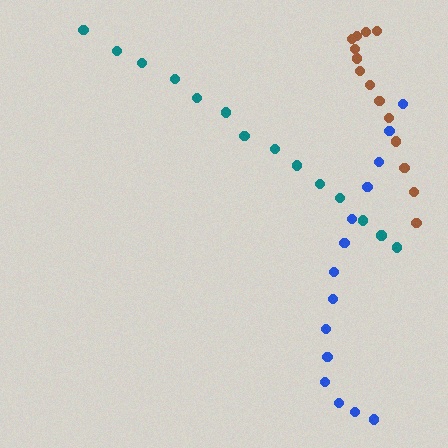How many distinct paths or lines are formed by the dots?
There are 3 distinct paths.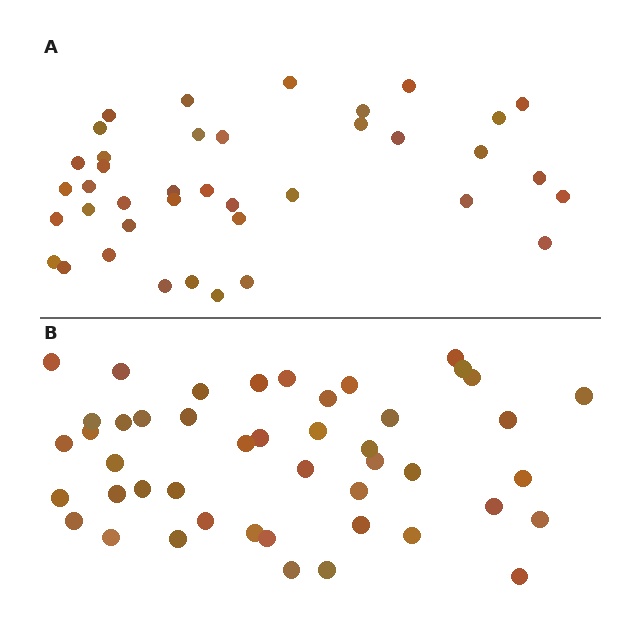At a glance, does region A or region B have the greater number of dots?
Region B (the bottom region) has more dots.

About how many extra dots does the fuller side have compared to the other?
Region B has roughly 8 or so more dots than region A.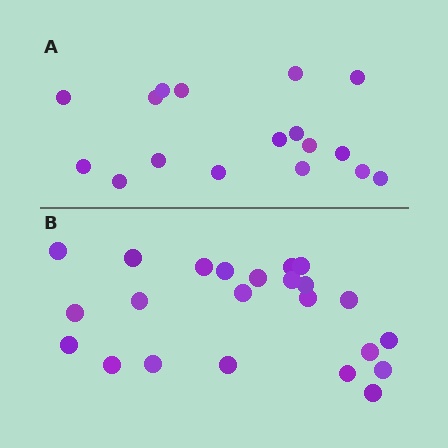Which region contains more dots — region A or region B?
Region B (the bottom region) has more dots.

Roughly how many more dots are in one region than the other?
Region B has about 6 more dots than region A.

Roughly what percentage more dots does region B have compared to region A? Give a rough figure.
About 35% more.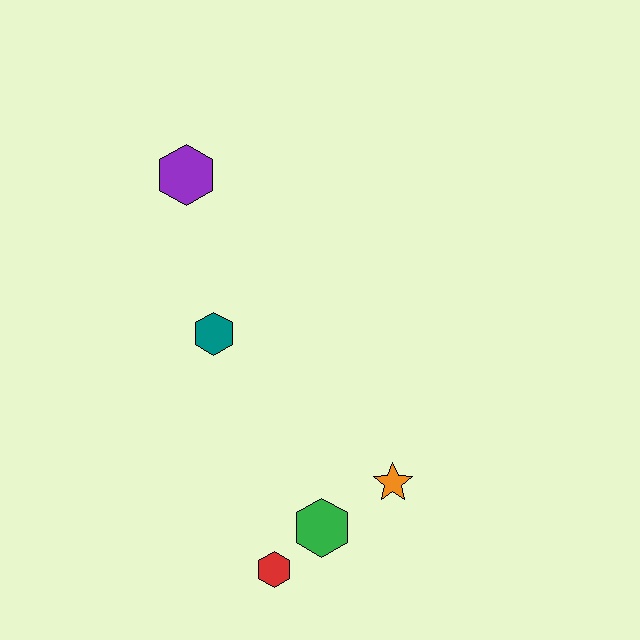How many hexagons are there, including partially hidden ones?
There are 4 hexagons.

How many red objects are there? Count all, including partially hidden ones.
There is 1 red object.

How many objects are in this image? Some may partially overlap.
There are 5 objects.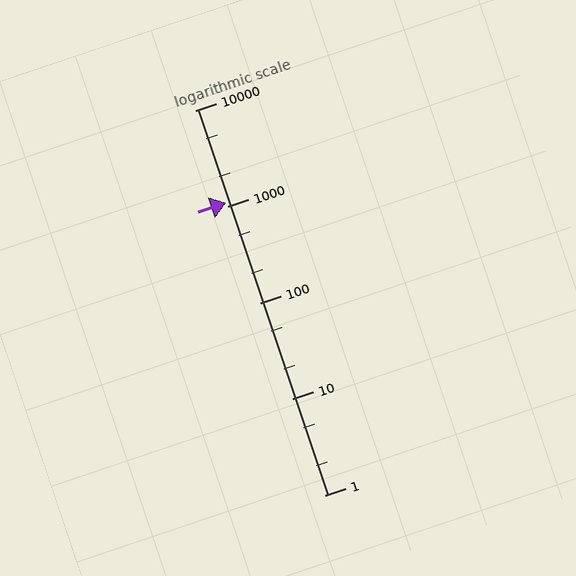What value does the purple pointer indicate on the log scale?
The pointer indicates approximately 1100.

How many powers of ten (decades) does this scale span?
The scale spans 4 decades, from 1 to 10000.